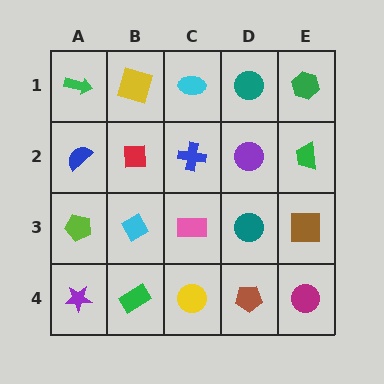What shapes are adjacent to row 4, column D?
A teal circle (row 3, column D), a yellow circle (row 4, column C), a magenta circle (row 4, column E).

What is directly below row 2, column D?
A teal circle.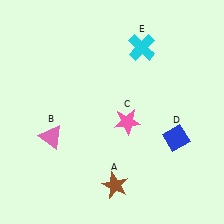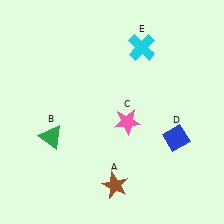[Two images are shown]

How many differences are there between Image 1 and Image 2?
There is 1 difference between the two images.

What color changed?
The triangle (B) changed from pink in Image 1 to green in Image 2.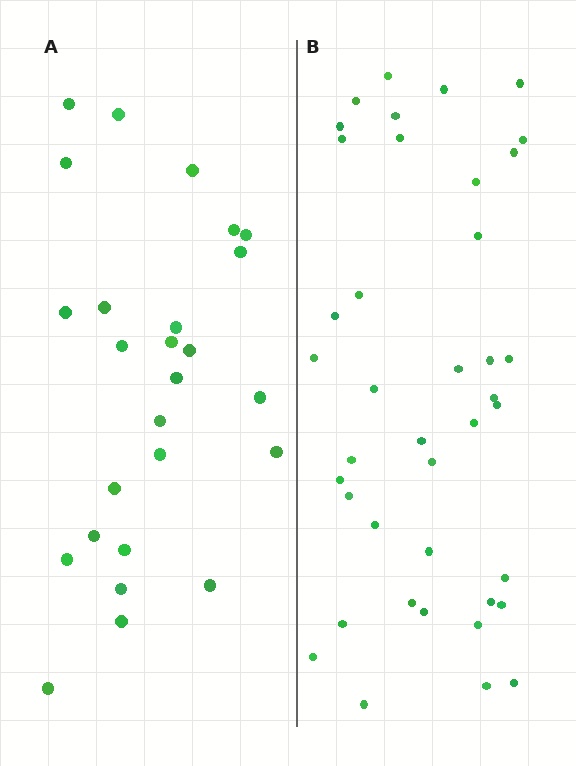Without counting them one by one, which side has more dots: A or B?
Region B (the right region) has more dots.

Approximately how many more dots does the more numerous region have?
Region B has approximately 15 more dots than region A.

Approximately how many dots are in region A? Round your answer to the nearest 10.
About 30 dots. (The exact count is 26, which rounds to 30.)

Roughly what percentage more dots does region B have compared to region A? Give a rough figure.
About 55% more.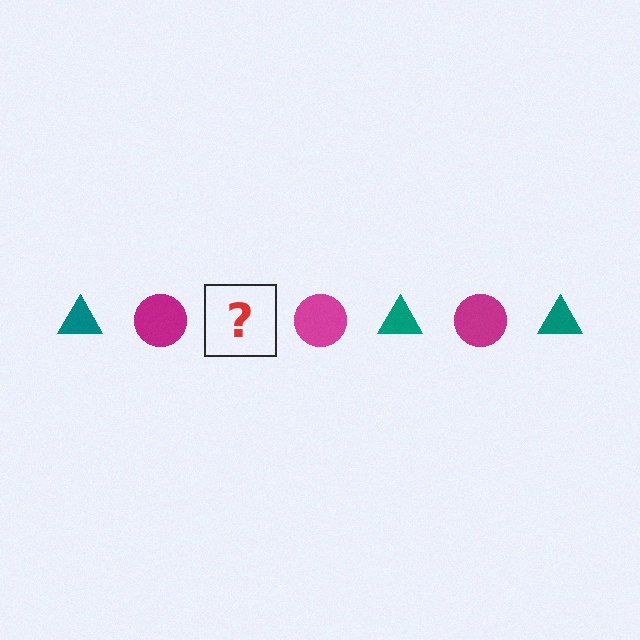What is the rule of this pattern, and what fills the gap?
The rule is that the pattern alternates between teal triangle and magenta circle. The gap should be filled with a teal triangle.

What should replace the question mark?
The question mark should be replaced with a teal triangle.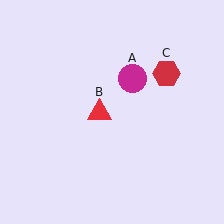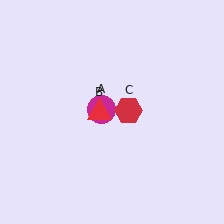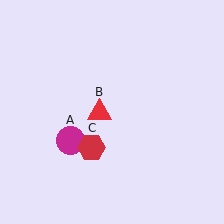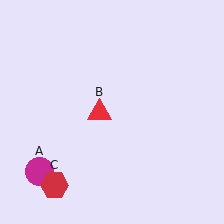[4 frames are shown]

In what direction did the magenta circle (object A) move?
The magenta circle (object A) moved down and to the left.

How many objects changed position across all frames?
2 objects changed position: magenta circle (object A), red hexagon (object C).